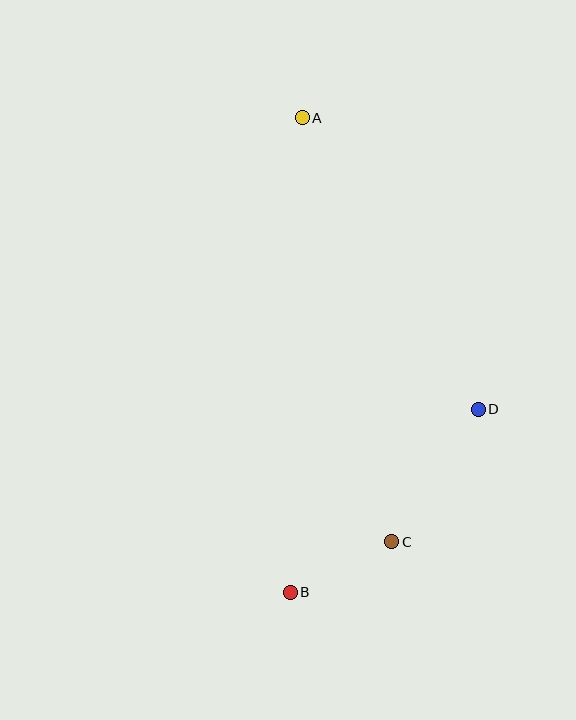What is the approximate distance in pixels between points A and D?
The distance between A and D is approximately 340 pixels.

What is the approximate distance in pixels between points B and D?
The distance between B and D is approximately 263 pixels.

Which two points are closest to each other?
Points B and C are closest to each other.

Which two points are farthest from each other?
Points A and B are farthest from each other.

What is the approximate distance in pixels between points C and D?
The distance between C and D is approximately 158 pixels.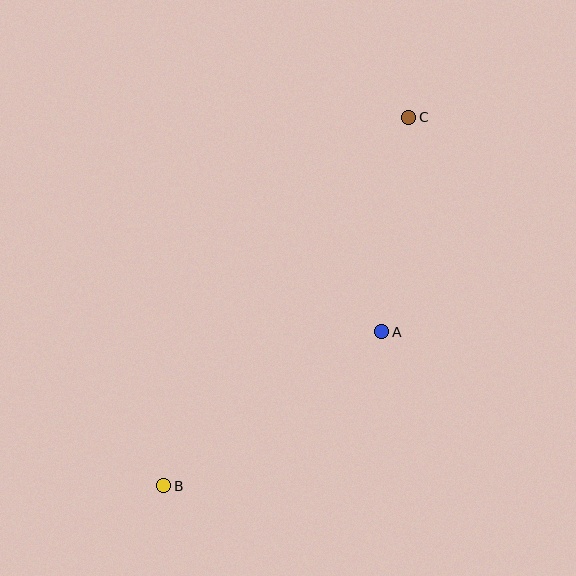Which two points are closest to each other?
Points A and C are closest to each other.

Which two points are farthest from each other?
Points B and C are farthest from each other.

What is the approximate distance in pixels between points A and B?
The distance between A and B is approximately 267 pixels.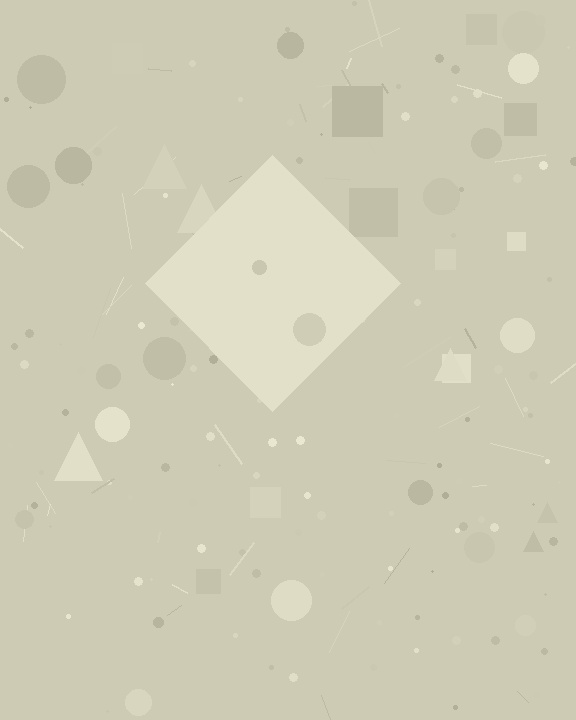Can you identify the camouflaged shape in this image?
The camouflaged shape is a diamond.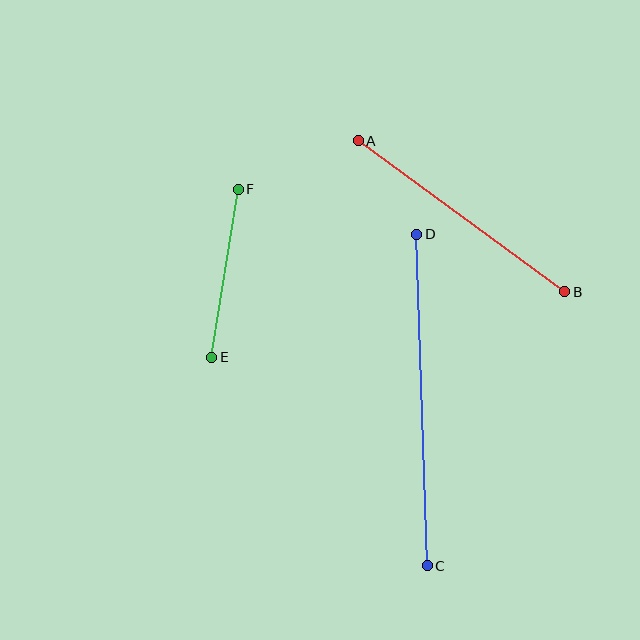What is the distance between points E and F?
The distance is approximately 170 pixels.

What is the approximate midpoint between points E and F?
The midpoint is at approximately (225, 273) pixels.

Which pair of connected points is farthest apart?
Points C and D are farthest apart.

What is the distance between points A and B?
The distance is approximately 256 pixels.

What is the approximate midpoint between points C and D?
The midpoint is at approximately (422, 400) pixels.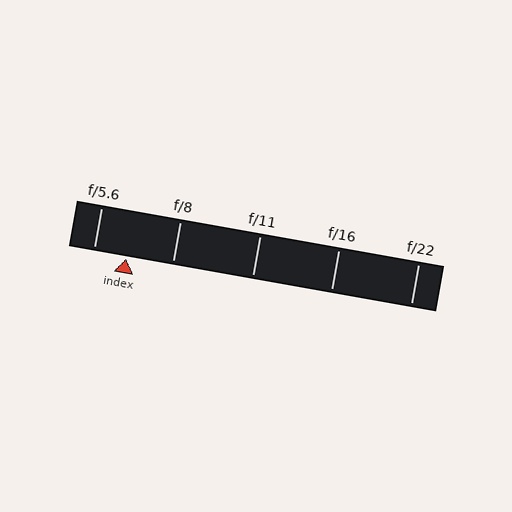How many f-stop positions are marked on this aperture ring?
There are 5 f-stop positions marked.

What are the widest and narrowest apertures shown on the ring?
The widest aperture shown is f/5.6 and the narrowest is f/22.